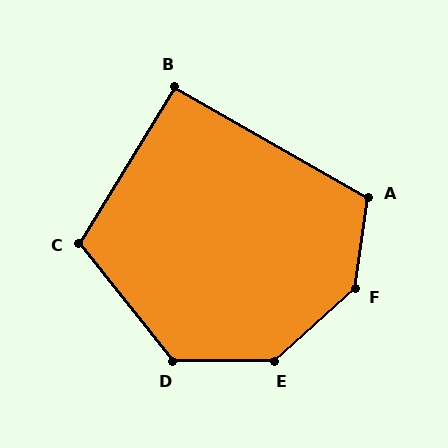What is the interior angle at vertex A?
Approximately 112 degrees (obtuse).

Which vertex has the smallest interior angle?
B, at approximately 91 degrees.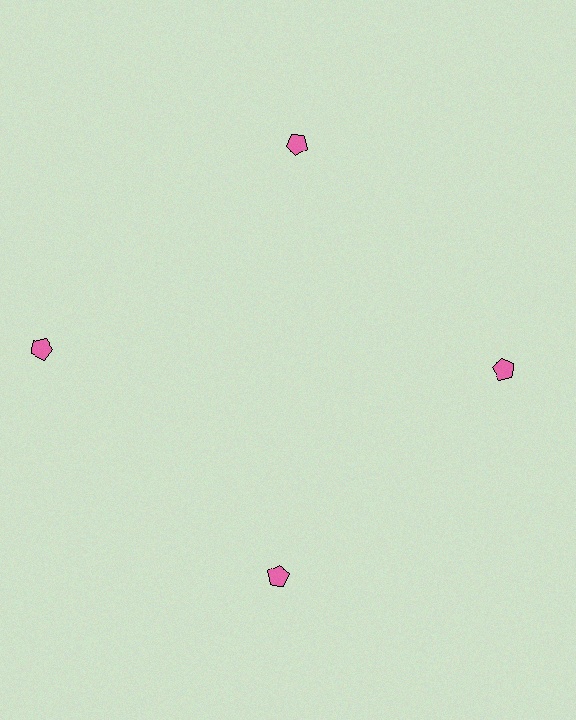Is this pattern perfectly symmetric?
No. The 4 pink pentagons are arranged in a ring, but one element near the 9 o'clock position is pushed outward from the center, breaking the 4-fold rotational symmetry.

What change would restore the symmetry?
The symmetry would be restored by moving it inward, back onto the ring so that all 4 pentagons sit at equal angles and equal distance from the center.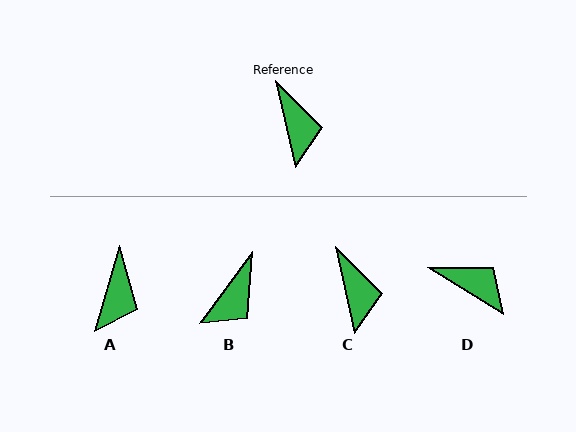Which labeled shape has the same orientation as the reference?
C.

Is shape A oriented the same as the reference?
No, it is off by about 28 degrees.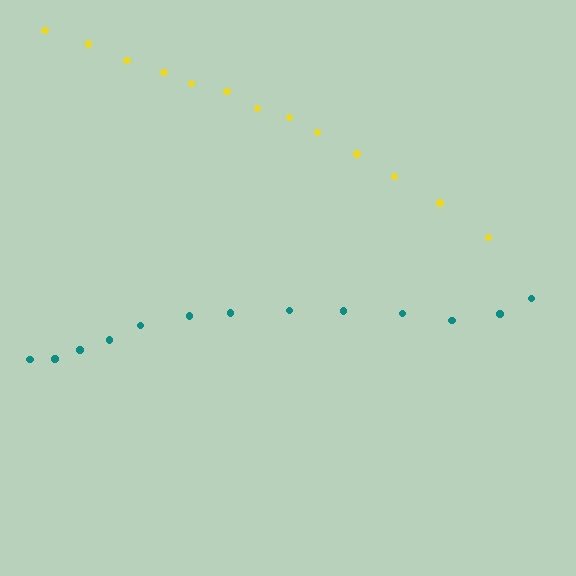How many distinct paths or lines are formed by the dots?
There are 2 distinct paths.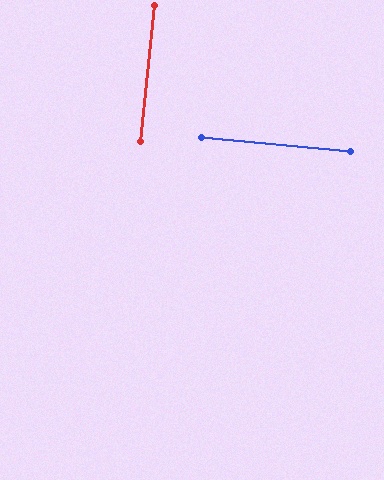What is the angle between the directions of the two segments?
Approximately 89 degrees.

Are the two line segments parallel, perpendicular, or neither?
Perpendicular — they meet at approximately 89°.